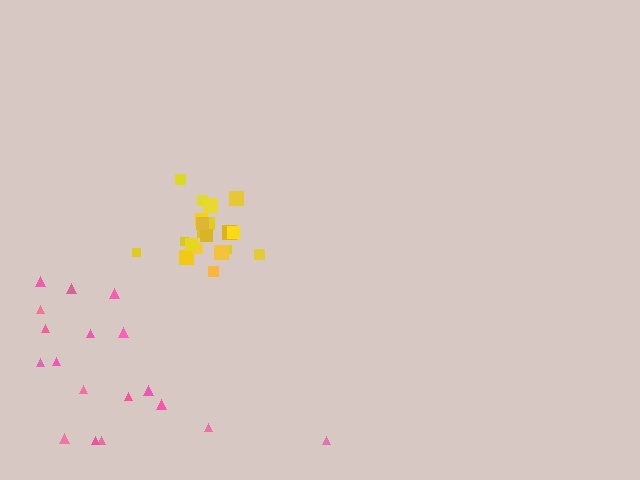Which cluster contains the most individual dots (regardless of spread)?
Yellow (20).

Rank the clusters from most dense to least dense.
yellow, pink.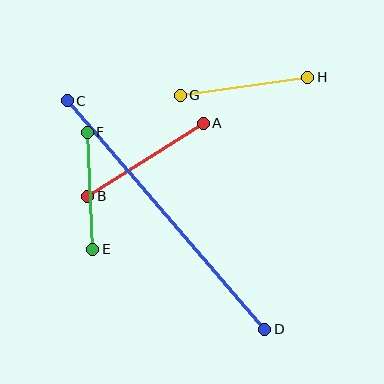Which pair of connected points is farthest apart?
Points C and D are farthest apart.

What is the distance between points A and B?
The distance is approximately 136 pixels.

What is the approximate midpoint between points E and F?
The midpoint is at approximately (90, 191) pixels.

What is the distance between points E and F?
The distance is approximately 117 pixels.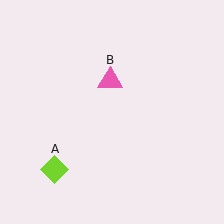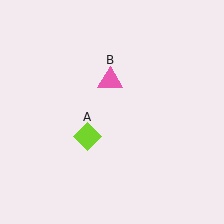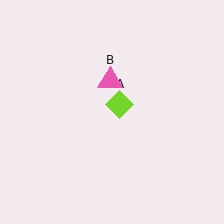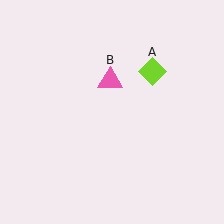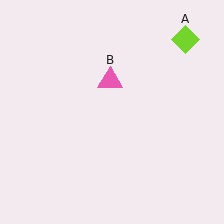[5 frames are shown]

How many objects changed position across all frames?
1 object changed position: lime diamond (object A).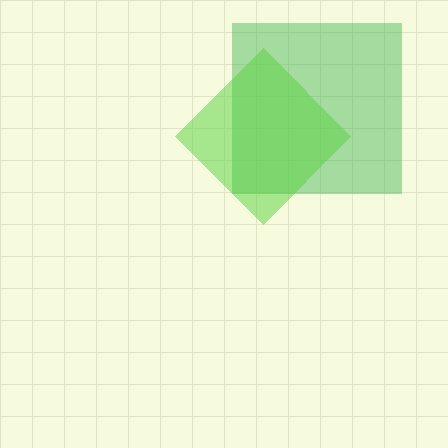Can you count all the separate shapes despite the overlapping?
Yes, there are 2 separate shapes.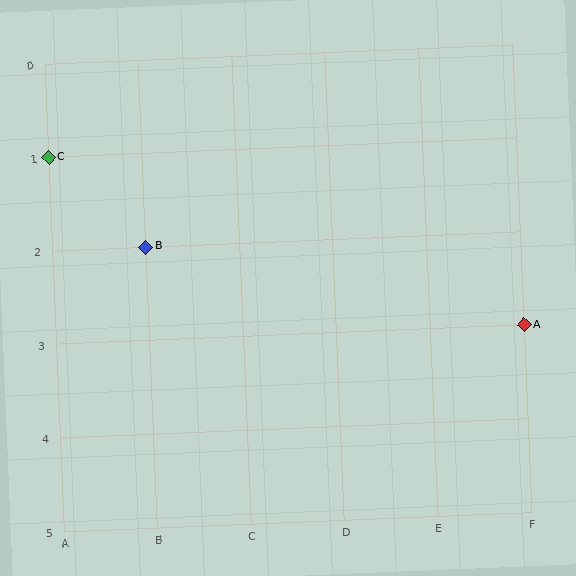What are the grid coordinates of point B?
Point B is at grid coordinates (B, 2).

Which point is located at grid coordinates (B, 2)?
Point B is at (B, 2).